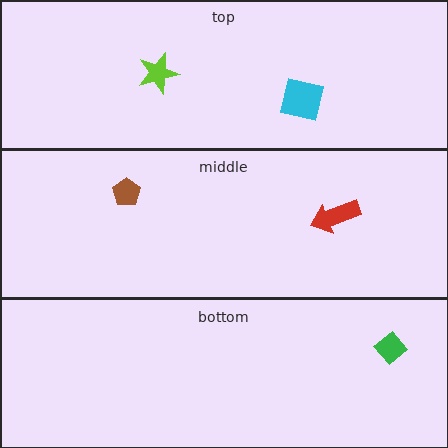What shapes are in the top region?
The lime star, the cyan square.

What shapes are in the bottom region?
The green diamond.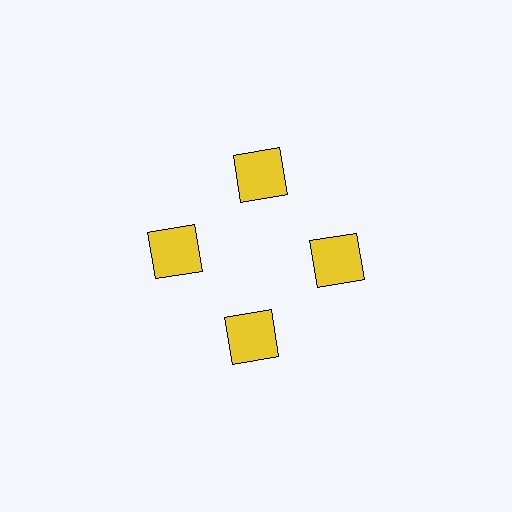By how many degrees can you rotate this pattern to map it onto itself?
The pattern maps onto itself every 90 degrees of rotation.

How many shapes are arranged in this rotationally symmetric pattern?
There are 4 shapes, arranged in 4 groups of 1.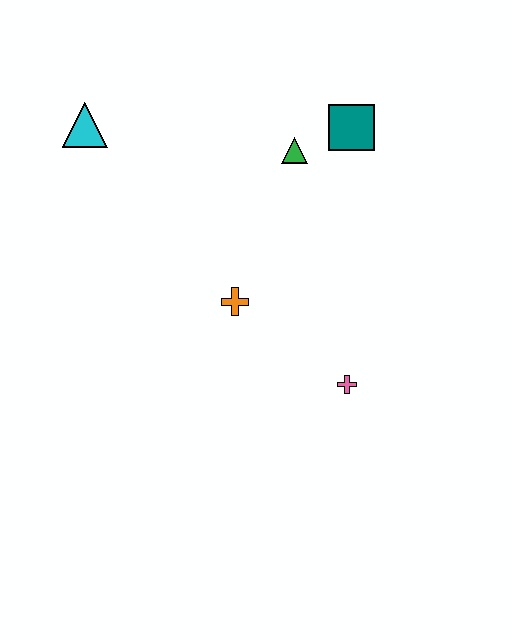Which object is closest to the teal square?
The green triangle is closest to the teal square.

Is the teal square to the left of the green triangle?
No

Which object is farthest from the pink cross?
The cyan triangle is farthest from the pink cross.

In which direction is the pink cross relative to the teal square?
The pink cross is below the teal square.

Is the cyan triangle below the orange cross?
No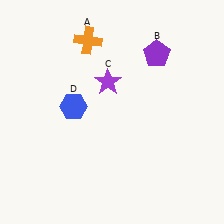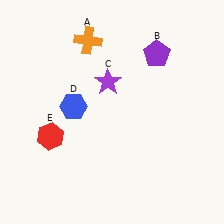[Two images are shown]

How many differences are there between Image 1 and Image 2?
There is 1 difference between the two images.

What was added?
A red hexagon (E) was added in Image 2.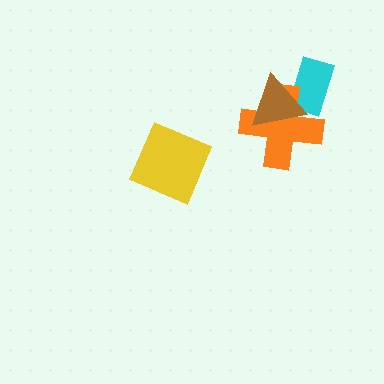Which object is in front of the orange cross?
The brown triangle is in front of the orange cross.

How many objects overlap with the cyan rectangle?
2 objects overlap with the cyan rectangle.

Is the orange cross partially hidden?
Yes, it is partially covered by another shape.